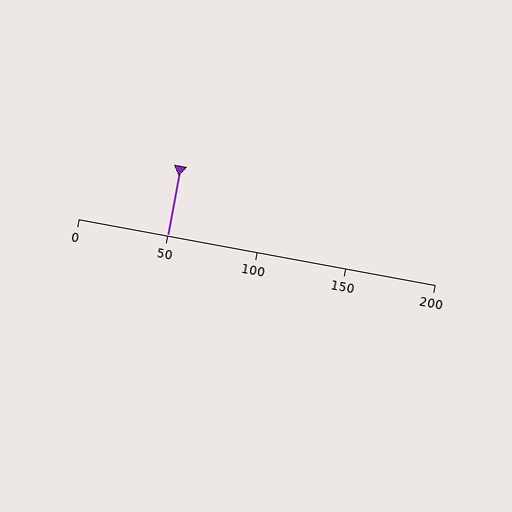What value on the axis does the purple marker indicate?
The marker indicates approximately 50.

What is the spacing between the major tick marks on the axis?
The major ticks are spaced 50 apart.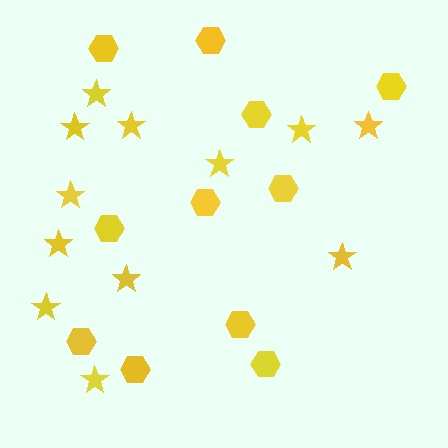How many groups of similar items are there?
There are 2 groups: one group of hexagons (11) and one group of stars (12).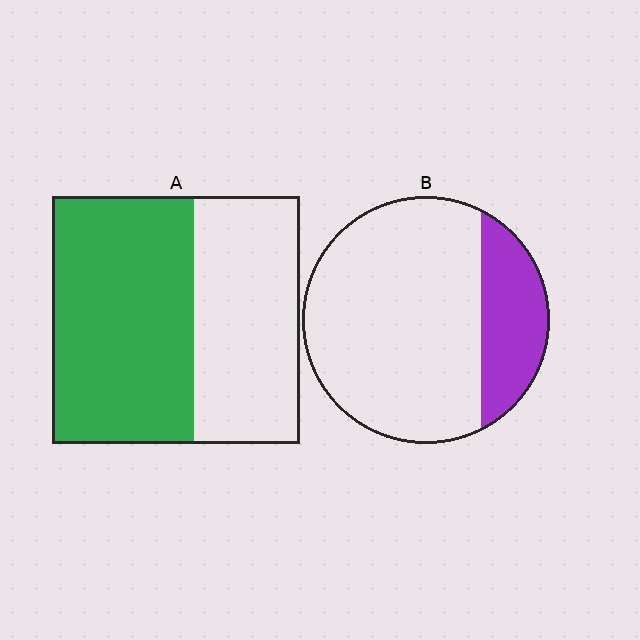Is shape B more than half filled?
No.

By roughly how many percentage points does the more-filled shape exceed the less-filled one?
By roughly 35 percentage points (A over B).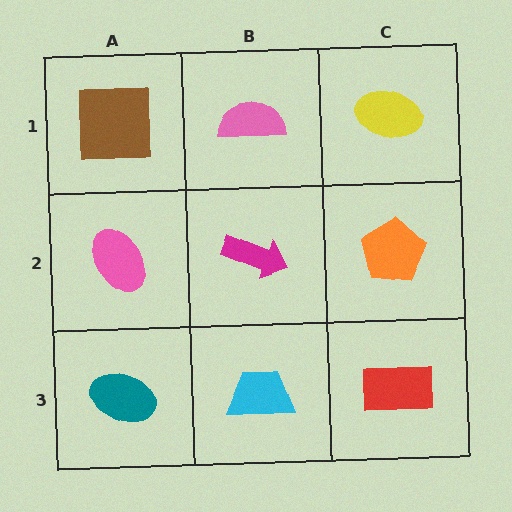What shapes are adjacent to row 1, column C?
An orange pentagon (row 2, column C), a pink semicircle (row 1, column B).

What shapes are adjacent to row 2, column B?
A pink semicircle (row 1, column B), a cyan trapezoid (row 3, column B), a pink ellipse (row 2, column A), an orange pentagon (row 2, column C).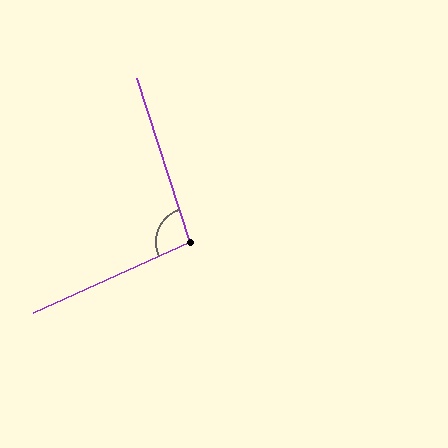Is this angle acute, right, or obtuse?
It is obtuse.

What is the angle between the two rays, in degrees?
Approximately 97 degrees.